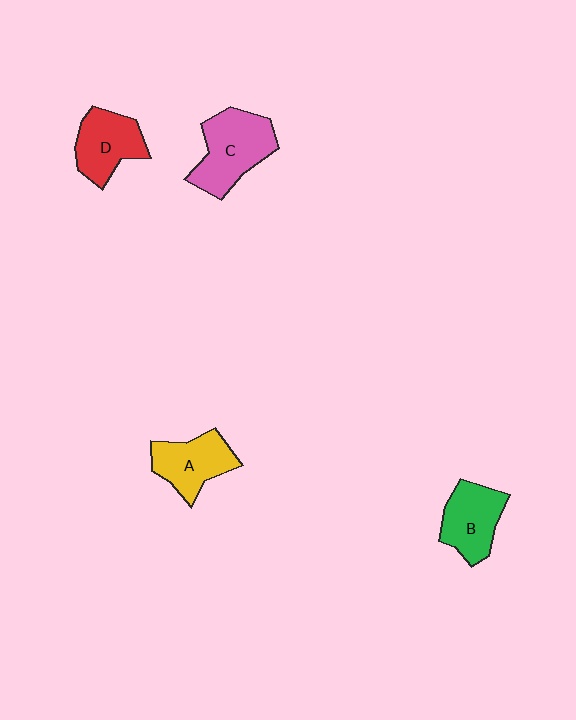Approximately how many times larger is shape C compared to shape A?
Approximately 1.3 times.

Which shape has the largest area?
Shape C (pink).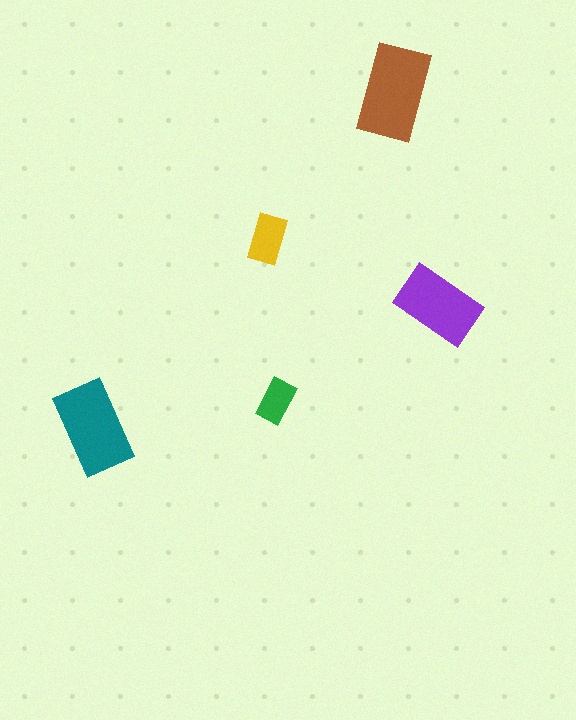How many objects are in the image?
There are 5 objects in the image.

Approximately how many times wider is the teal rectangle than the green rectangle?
About 2 times wider.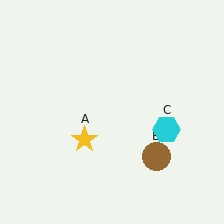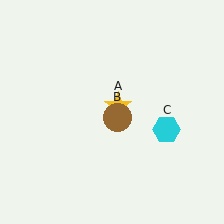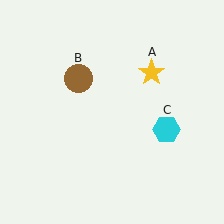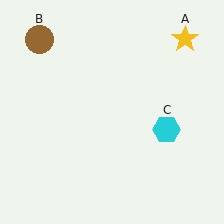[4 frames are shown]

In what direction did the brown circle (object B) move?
The brown circle (object B) moved up and to the left.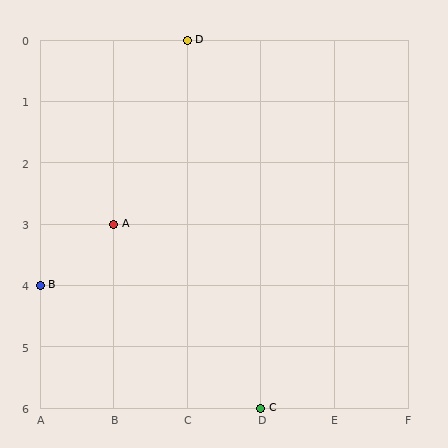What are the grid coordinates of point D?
Point D is at grid coordinates (C, 0).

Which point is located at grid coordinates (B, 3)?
Point A is at (B, 3).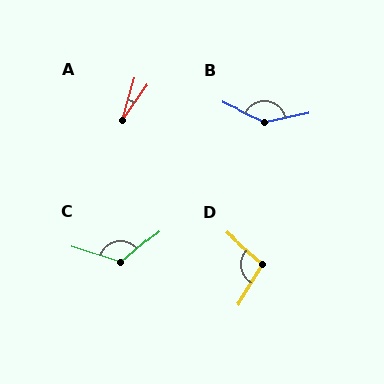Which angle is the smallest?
A, at approximately 19 degrees.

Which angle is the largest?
B, at approximately 142 degrees.